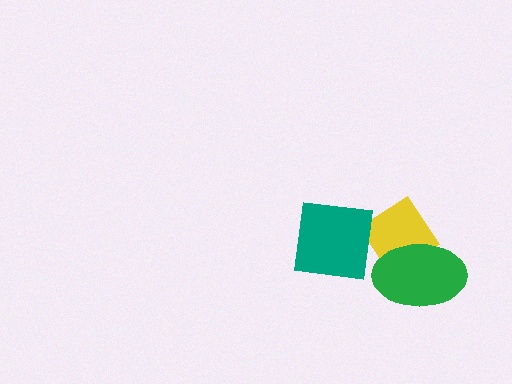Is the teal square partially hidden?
No, no other shape covers it.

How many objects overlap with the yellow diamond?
2 objects overlap with the yellow diamond.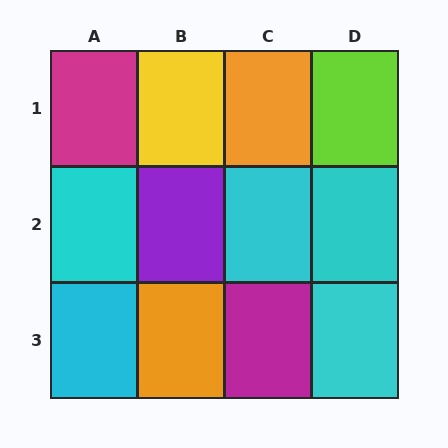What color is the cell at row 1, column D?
Lime.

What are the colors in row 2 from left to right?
Cyan, purple, cyan, cyan.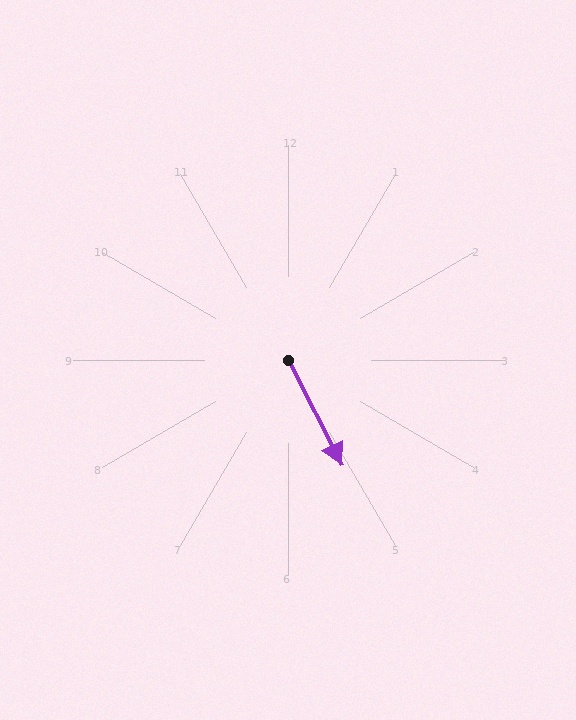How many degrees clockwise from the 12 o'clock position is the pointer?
Approximately 153 degrees.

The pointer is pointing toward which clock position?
Roughly 5 o'clock.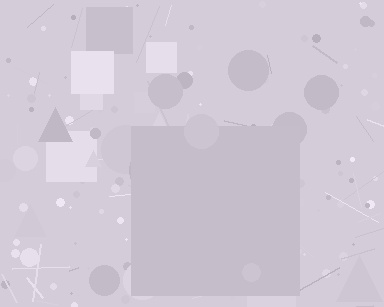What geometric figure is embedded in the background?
A square is embedded in the background.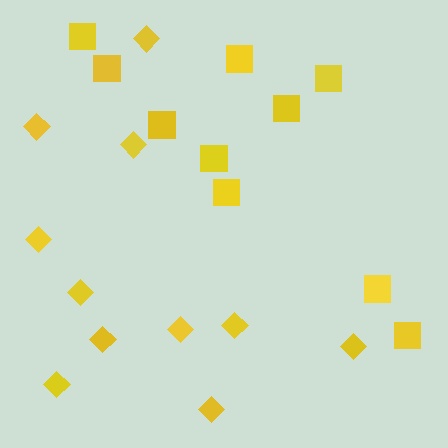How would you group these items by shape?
There are 2 groups: one group of diamonds (11) and one group of squares (10).